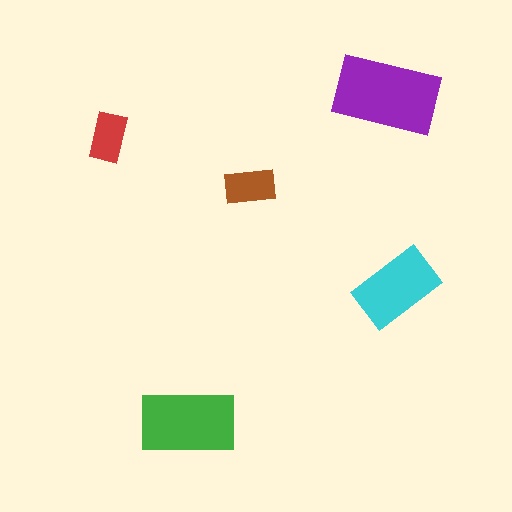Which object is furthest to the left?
The red rectangle is leftmost.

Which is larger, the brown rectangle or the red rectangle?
The brown one.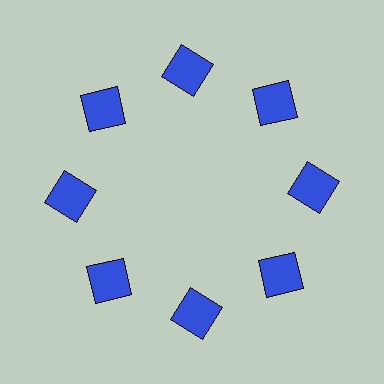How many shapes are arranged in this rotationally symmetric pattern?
There are 8 shapes, arranged in 8 groups of 1.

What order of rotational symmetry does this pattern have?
This pattern has 8-fold rotational symmetry.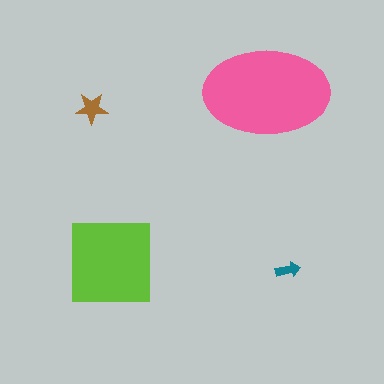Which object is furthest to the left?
The brown star is leftmost.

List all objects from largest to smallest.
The pink ellipse, the lime square, the brown star, the teal arrow.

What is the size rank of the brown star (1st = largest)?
3rd.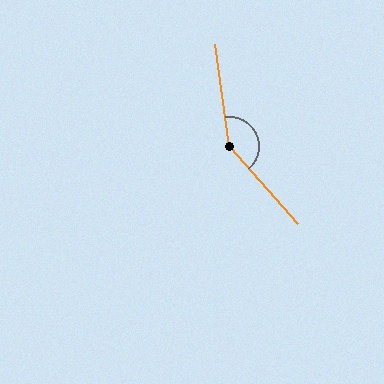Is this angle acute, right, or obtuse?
It is obtuse.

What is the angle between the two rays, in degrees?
Approximately 146 degrees.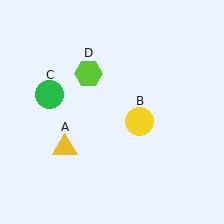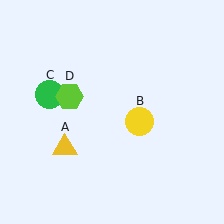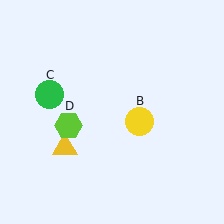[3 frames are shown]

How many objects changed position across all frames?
1 object changed position: lime hexagon (object D).